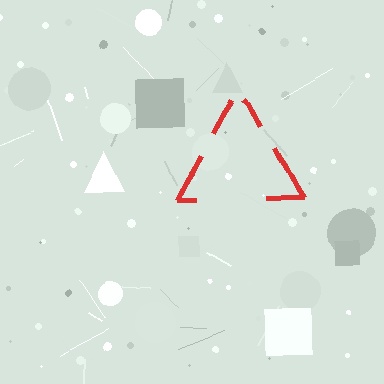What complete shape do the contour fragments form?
The contour fragments form a triangle.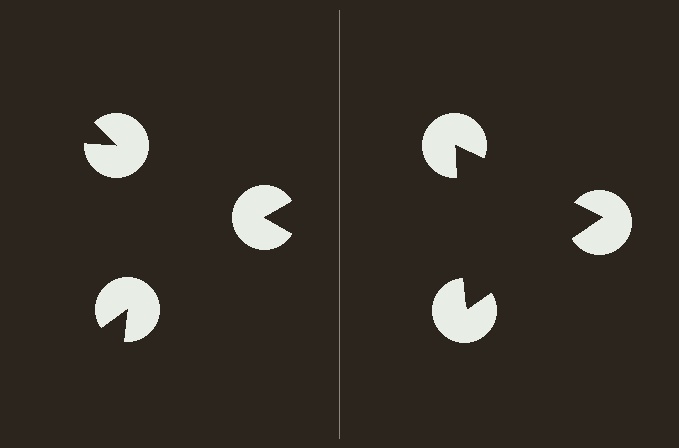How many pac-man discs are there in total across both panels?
6 — 3 on each side.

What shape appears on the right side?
An illusory triangle.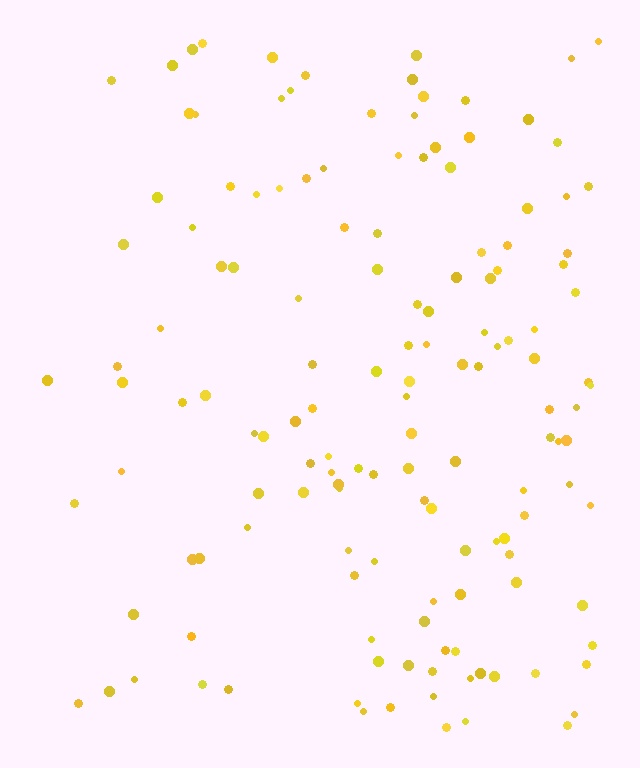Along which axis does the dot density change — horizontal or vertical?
Horizontal.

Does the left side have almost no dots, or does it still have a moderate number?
Still a moderate number, just noticeably fewer than the right.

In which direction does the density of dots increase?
From left to right, with the right side densest.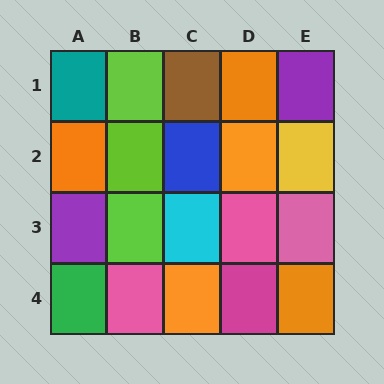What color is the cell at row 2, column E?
Yellow.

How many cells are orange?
5 cells are orange.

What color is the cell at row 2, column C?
Blue.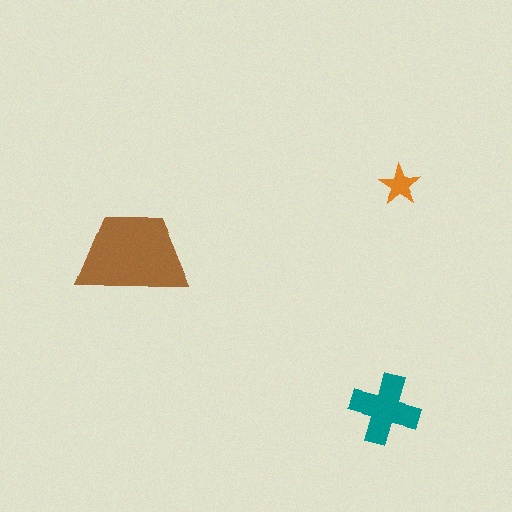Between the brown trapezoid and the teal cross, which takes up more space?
The brown trapezoid.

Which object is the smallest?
The orange star.